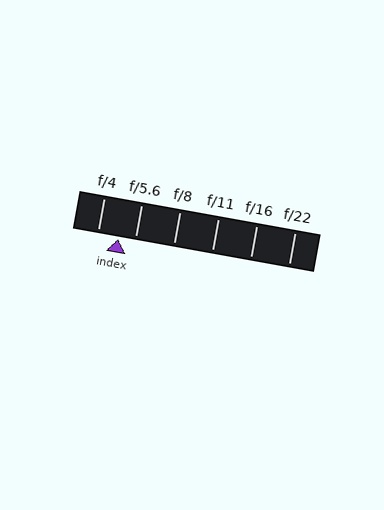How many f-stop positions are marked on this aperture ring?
There are 6 f-stop positions marked.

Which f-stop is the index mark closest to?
The index mark is closest to f/5.6.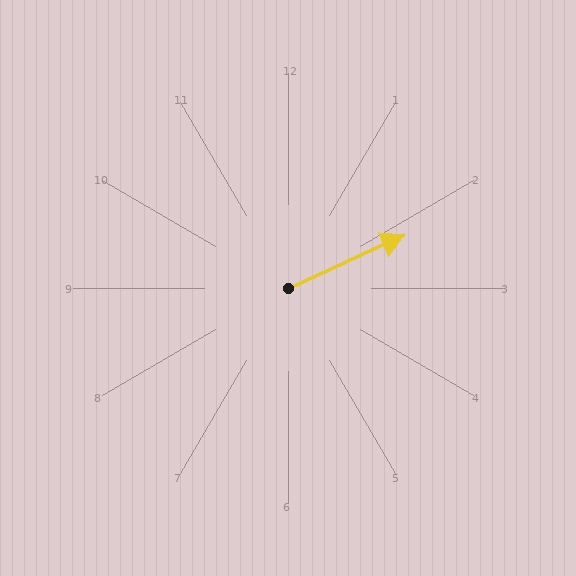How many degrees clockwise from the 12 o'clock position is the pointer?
Approximately 65 degrees.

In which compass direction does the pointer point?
Northeast.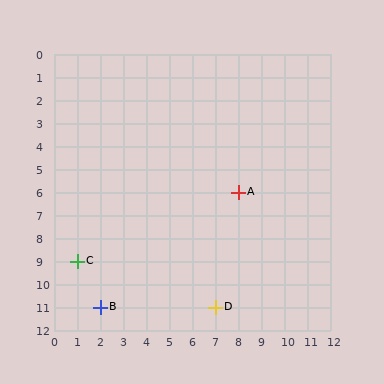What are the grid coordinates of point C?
Point C is at grid coordinates (1, 9).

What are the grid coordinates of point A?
Point A is at grid coordinates (8, 6).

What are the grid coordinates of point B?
Point B is at grid coordinates (2, 11).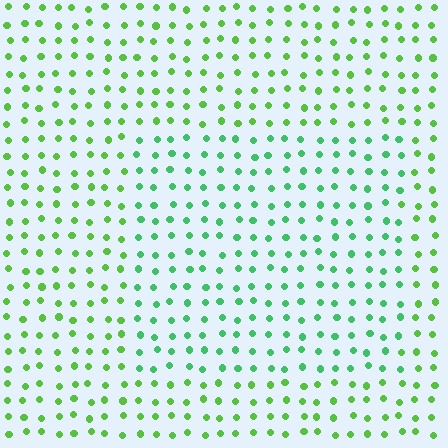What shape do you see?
I see a rectangle.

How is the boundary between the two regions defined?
The boundary is defined purely by a slight shift in hue (about 30 degrees). Spacing, size, and orientation are identical on both sides.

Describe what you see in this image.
The image is filled with small lime elements in a uniform arrangement. A rectangle-shaped region is visible where the elements are tinted to a slightly different hue, forming a subtle color boundary.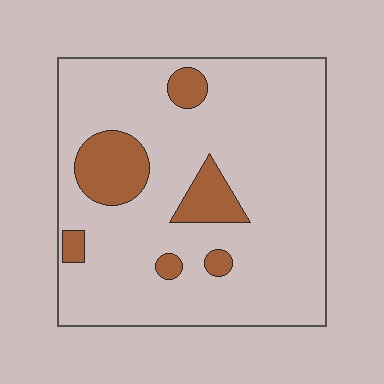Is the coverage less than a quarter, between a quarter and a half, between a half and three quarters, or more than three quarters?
Less than a quarter.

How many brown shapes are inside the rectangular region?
6.